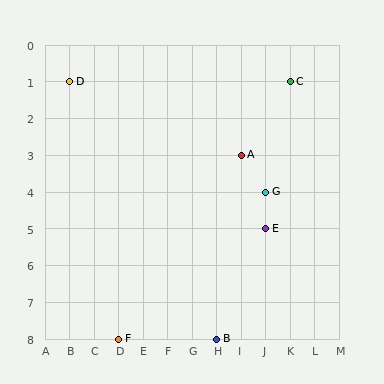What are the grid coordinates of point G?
Point G is at grid coordinates (J, 4).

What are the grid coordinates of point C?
Point C is at grid coordinates (K, 1).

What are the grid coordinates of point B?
Point B is at grid coordinates (H, 8).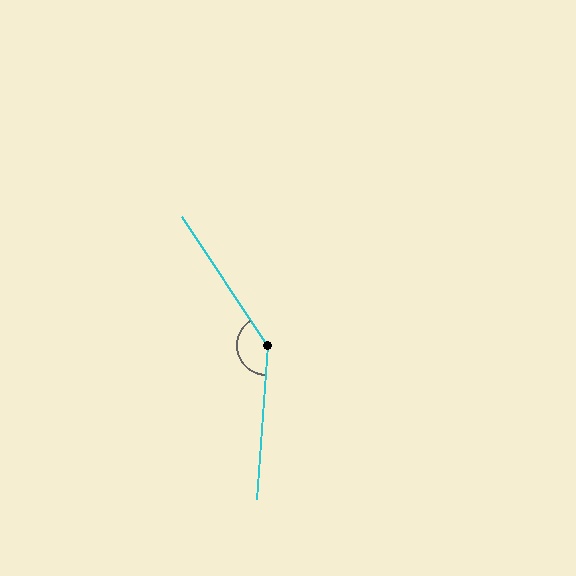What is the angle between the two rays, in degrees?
Approximately 142 degrees.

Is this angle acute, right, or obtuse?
It is obtuse.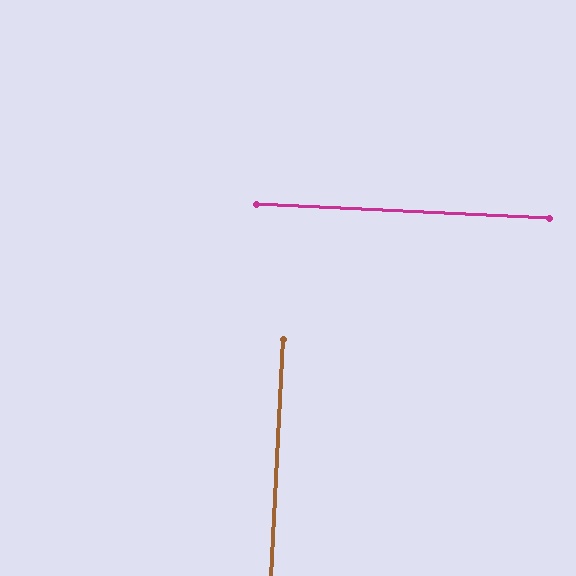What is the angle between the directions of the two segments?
Approximately 90 degrees.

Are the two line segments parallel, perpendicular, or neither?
Perpendicular — they meet at approximately 90°.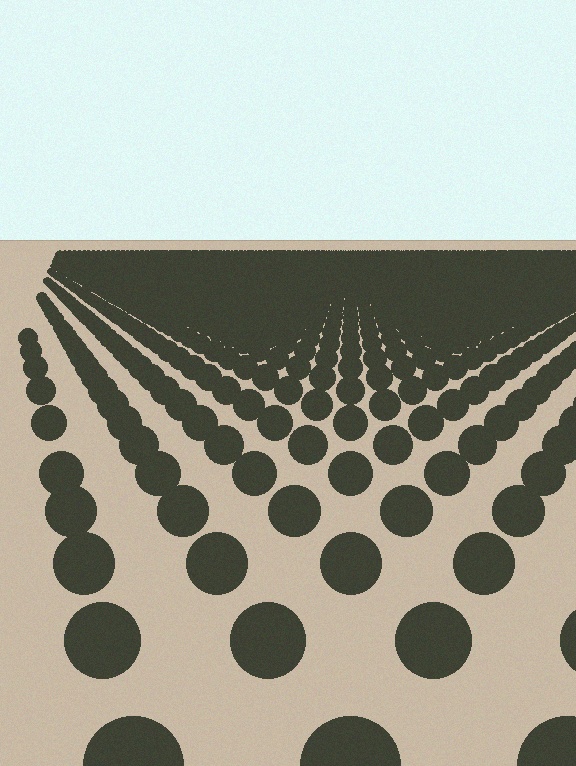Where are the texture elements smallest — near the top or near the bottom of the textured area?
Near the top.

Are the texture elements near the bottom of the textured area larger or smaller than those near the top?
Larger. Near the bottom, elements are closer to the viewer and appear at a bigger on-screen size.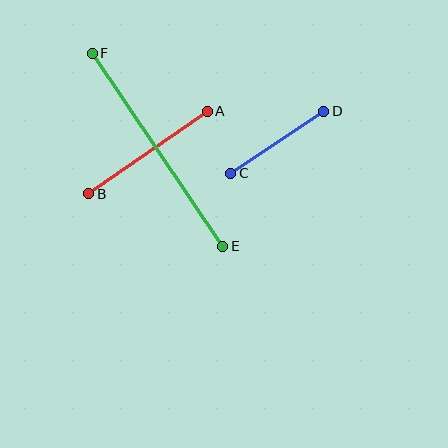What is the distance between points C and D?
The distance is approximately 112 pixels.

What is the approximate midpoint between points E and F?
The midpoint is at approximately (157, 150) pixels.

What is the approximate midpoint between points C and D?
The midpoint is at approximately (277, 142) pixels.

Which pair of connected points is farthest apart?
Points E and F are farthest apart.